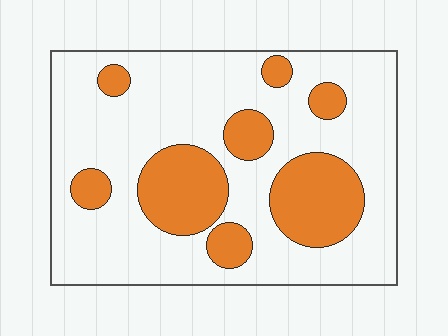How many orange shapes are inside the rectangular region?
8.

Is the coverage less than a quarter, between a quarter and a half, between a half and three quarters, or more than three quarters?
Between a quarter and a half.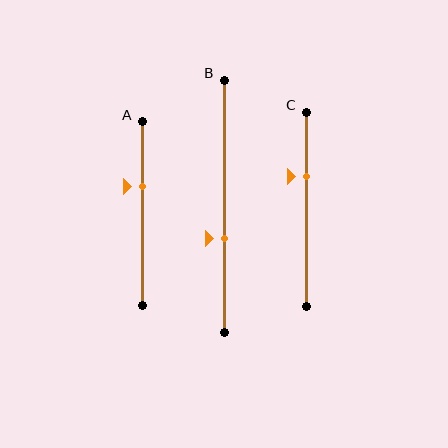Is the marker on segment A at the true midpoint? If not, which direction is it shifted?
No, the marker on segment A is shifted upward by about 15% of the segment length.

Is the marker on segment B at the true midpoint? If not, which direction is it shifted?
No, the marker on segment B is shifted downward by about 13% of the segment length.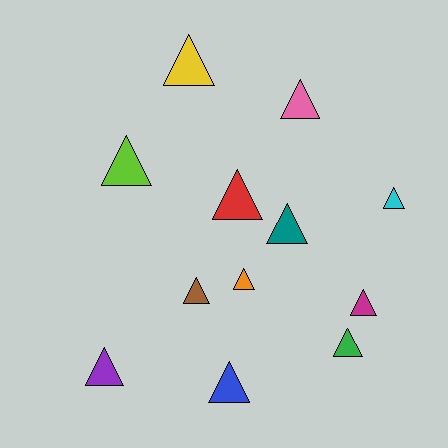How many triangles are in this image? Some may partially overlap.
There are 12 triangles.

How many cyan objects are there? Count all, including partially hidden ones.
There is 1 cyan object.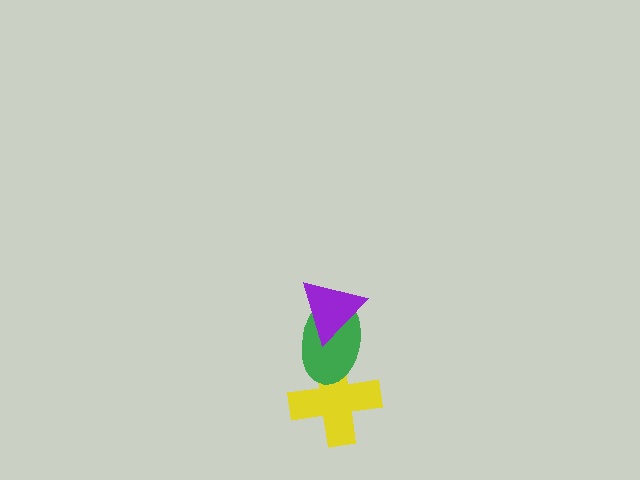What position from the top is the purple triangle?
The purple triangle is 1st from the top.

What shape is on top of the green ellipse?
The purple triangle is on top of the green ellipse.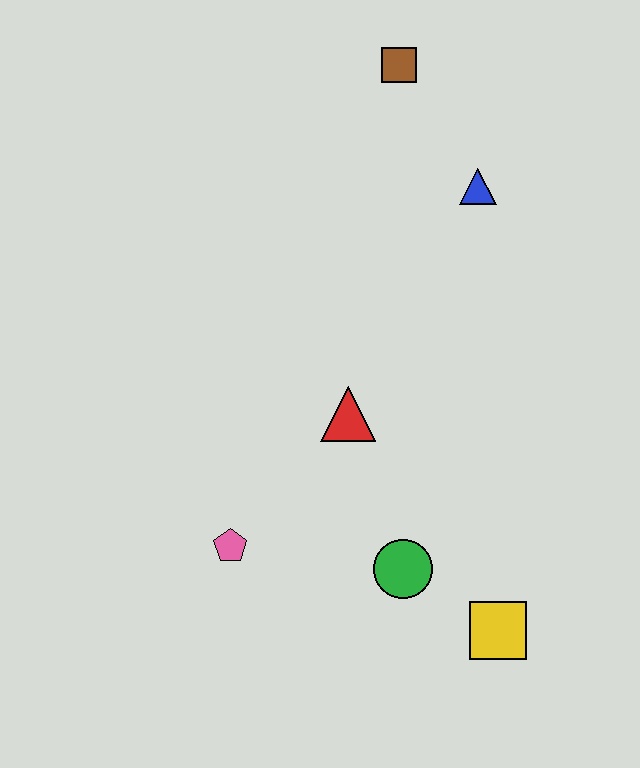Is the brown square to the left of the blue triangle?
Yes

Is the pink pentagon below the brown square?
Yes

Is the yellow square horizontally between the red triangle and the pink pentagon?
No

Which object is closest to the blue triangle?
The brown square is closest to the blue triangle.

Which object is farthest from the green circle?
The brown square is farthest from the green circle.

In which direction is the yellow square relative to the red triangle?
The yellow square is below the red triangle.